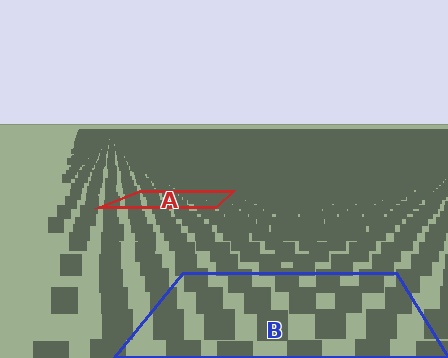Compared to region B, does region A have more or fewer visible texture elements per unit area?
Region A has more texture elements per unit area — they are packed more densely because it is farther away.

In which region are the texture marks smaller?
The texture marks are smaller in region A, because it is farther away.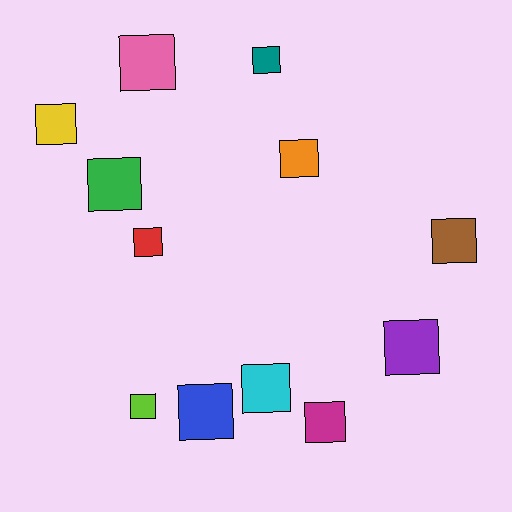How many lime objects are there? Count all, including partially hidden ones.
There is 1 lime object.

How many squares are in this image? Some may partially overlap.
There are 12 squares.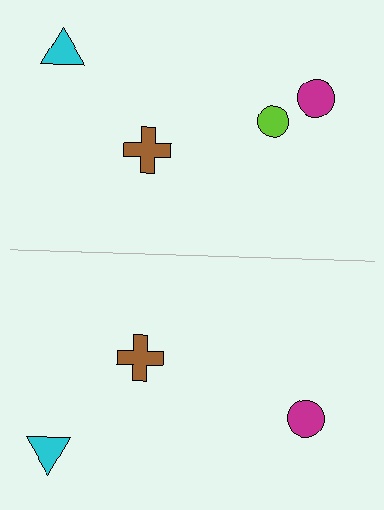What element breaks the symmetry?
A lime circle is missing from the bottom side.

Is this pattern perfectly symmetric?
No, the pattern is not perfectly symmetric. A lime circle is missing from the bottom side.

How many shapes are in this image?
There are 7 shapes in this image.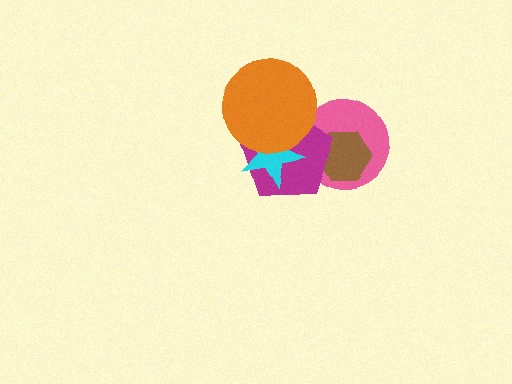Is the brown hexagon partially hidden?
Yes, it is partially covered by another shape.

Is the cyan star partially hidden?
Yes, it is partially covered by another shape.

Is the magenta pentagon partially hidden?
Yes, it is partially covered by another shape.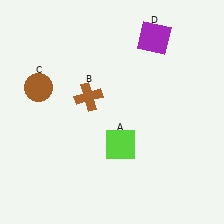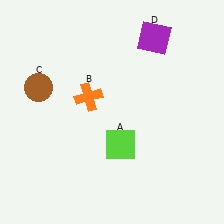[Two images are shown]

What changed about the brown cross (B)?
In Image 1, B is brown. In Image 2, it changed to orange.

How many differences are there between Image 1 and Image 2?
There is 1 difference between the two images.